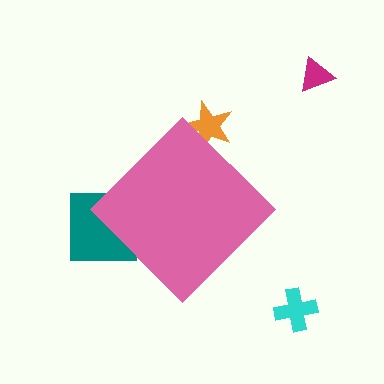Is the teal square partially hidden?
Yes, the teal square is partially hidden behind the pink diamond.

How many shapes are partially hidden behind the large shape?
2 shapes are partially hidden.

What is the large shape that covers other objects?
A pink diamond.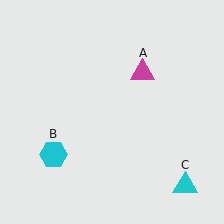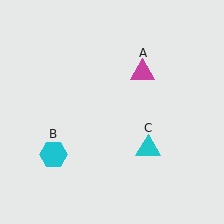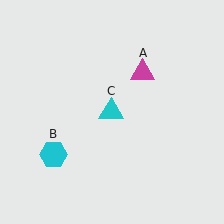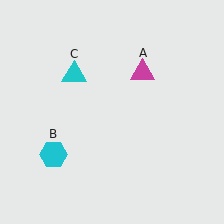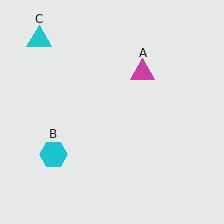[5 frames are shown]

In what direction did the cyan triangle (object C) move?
The cyan triangle (object C) moved up and to the left.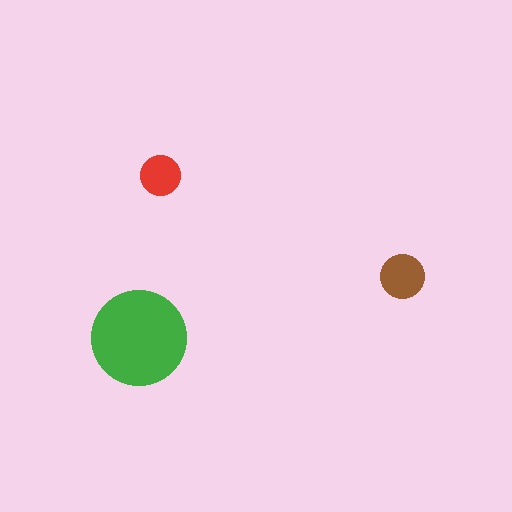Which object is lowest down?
The green circle is bottommost.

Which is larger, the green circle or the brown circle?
The green one.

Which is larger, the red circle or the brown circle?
The brown one.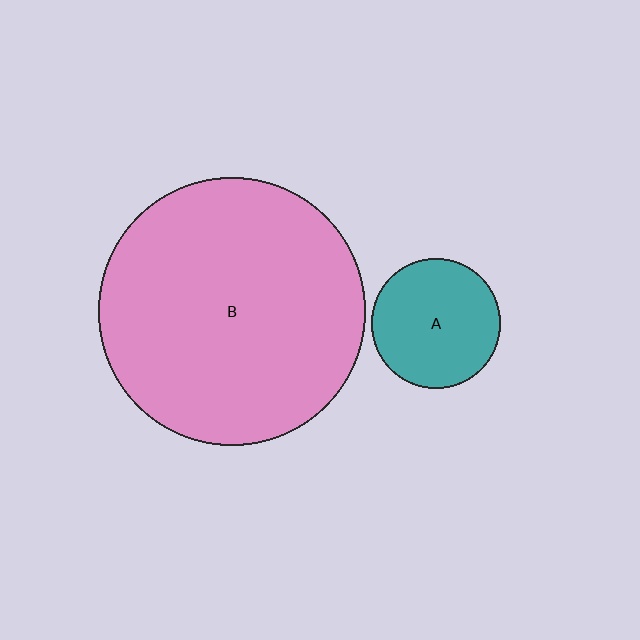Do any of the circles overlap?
No, none of the circles overlap.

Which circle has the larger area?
Circle B (pink).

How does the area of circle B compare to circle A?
Approximately 4.3 times.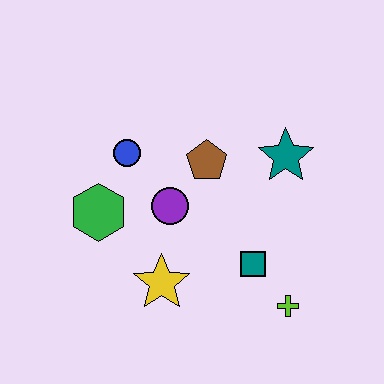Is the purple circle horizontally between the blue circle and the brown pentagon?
Yes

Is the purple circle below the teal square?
No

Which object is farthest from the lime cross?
The blue circle is farthest from the lime cross.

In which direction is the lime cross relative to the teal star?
The lime cross is below the teal star.